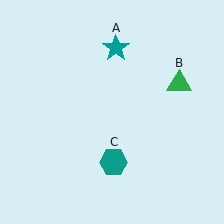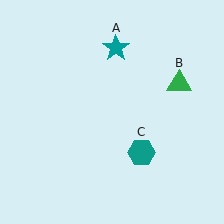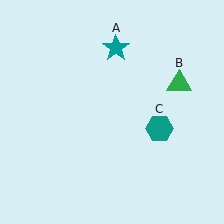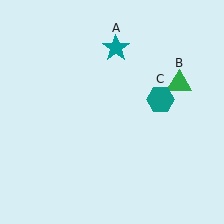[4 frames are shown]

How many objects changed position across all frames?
1 object changed position: teal hexagon (object C).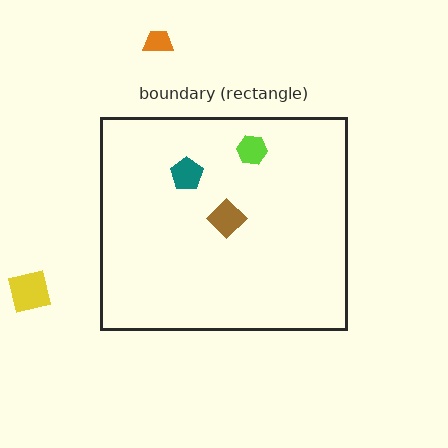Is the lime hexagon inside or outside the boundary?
Inside.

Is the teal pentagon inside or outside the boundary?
Inside.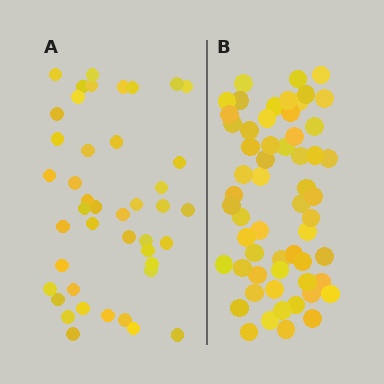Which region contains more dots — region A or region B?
Region B (the right region) has more dots.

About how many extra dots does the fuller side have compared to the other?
Region B has approximately 15 more dots than region A.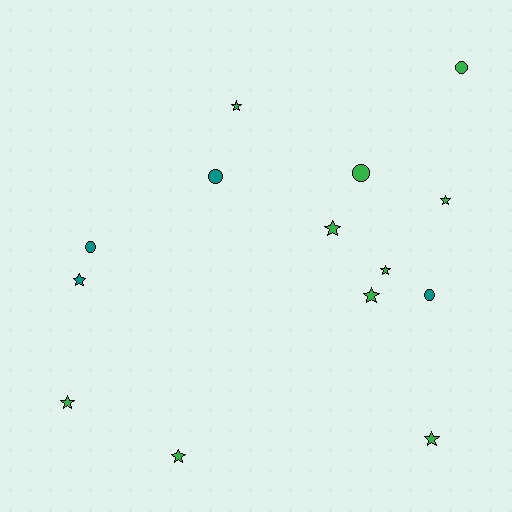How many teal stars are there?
There is 1 teal star.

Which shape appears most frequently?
Star, with 9 objects.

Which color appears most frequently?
Green, with 10 objects.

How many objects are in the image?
There are 14 objects.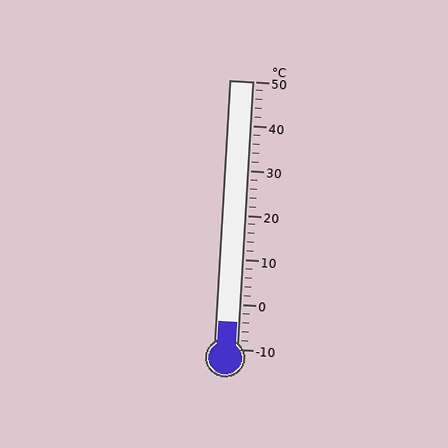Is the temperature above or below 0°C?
The temperature is below 0°C.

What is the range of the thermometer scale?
The thermometer scale ranges from -10°C to 50°C.